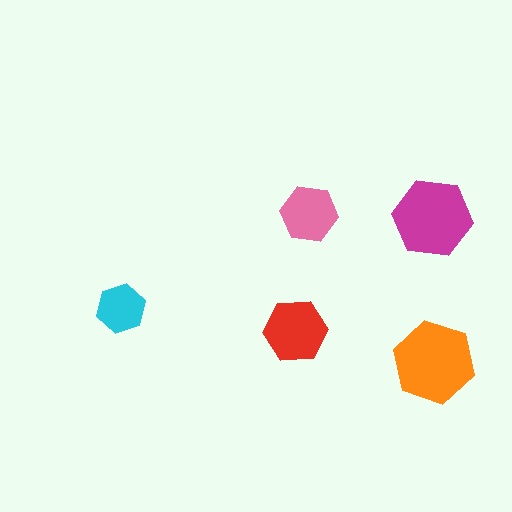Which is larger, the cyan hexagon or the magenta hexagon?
The magenta one.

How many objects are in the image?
There are 5 objects in the image.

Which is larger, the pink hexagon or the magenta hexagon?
The magenta one.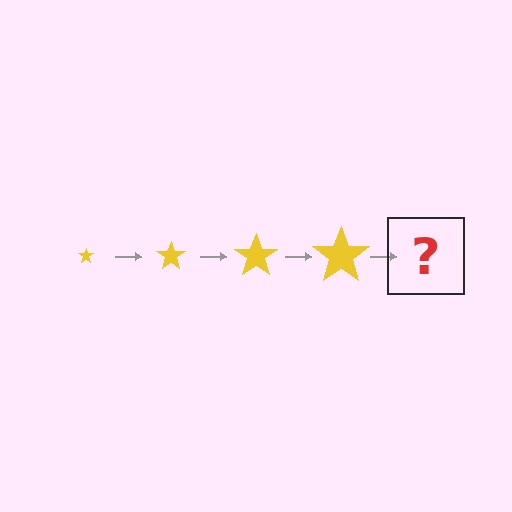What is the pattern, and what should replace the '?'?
The pattern is that the star gets progressively larger each step. The '?' should be a yellow star, larger than the previous one.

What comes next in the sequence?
The next element should be a yellow star, larger than the previous one.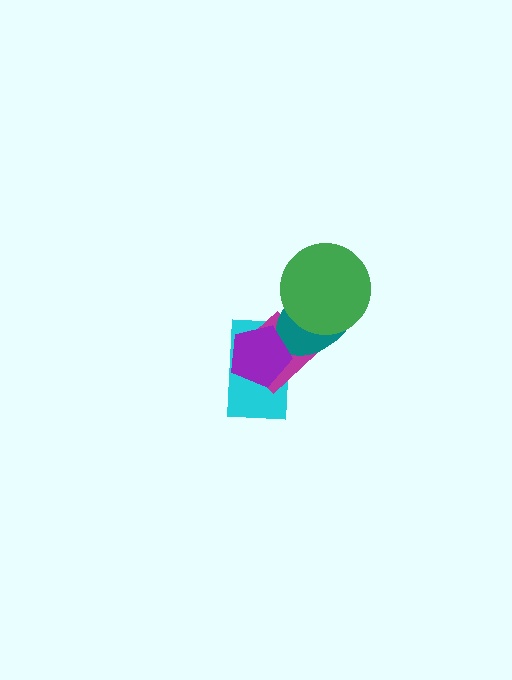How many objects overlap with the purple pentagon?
3 objects overlap with the purple pentagon.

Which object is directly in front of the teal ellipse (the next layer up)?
The purple pentagon is directly in front of the teal ellipse.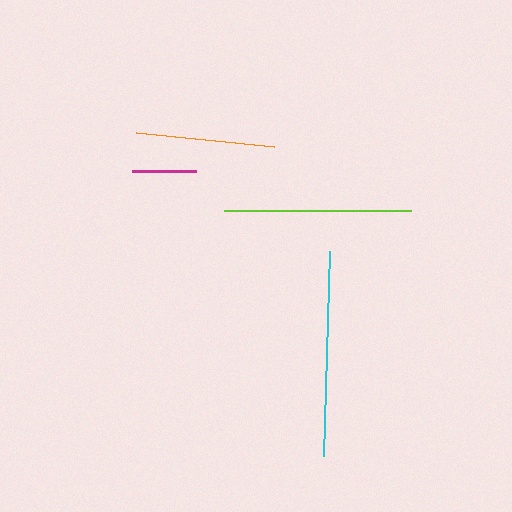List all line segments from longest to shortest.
From longest to shortest: cyan, lime, orange, magenta.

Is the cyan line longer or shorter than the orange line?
The cyan line is longer than the orange line.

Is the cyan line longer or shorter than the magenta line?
The cyan line is longer than the magenta line.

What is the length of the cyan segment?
The cyan segment is approximately 205 pixels long.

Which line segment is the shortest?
The magenta line is the shortest at approximately 64 pixels.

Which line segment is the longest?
The cyan line is the longest at approximately 205 pixels.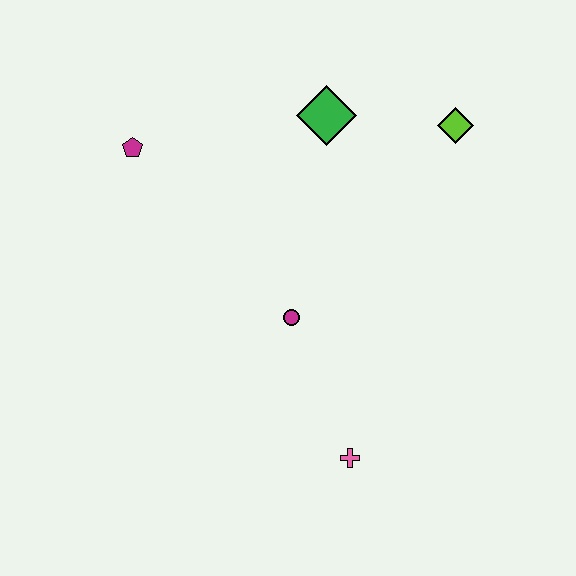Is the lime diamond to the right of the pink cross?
Yes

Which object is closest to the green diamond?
The lime diamond is closest to the green diamond.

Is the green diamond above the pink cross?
Yes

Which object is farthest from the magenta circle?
The lime diamond is farthest from the magenta circle.